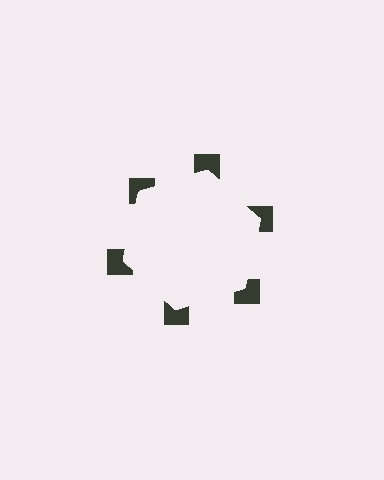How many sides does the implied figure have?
6 sides.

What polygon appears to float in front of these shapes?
An illusory hexagon — its edges are inferred from the aligned wedge cuts in the notched squares, not physically drawn.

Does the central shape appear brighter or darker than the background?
It typically appears slightly brighter than the background, even though no actual brightness change is drawn.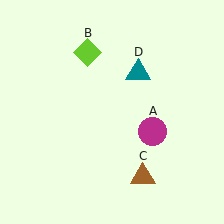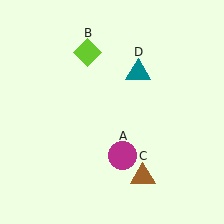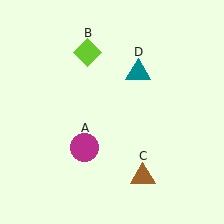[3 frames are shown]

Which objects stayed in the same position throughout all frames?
Lime diamond (object B) and brown triangle (object C) and teal triangle (object D) remained stationary.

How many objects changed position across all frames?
1 object changed position: magenta circle (object A).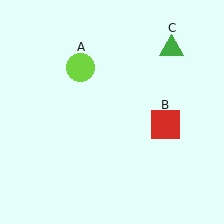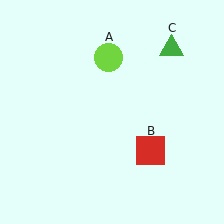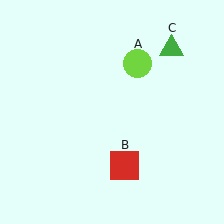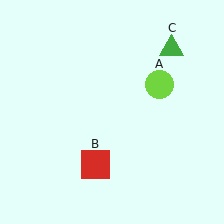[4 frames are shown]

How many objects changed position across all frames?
2 objects changed position: lime circle (object A), red square (object B).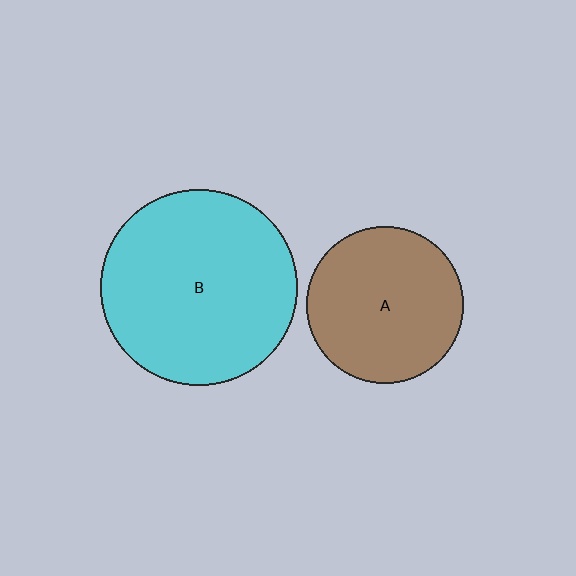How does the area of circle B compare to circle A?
Approximately 1.6 times.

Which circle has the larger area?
Circle B (cyan).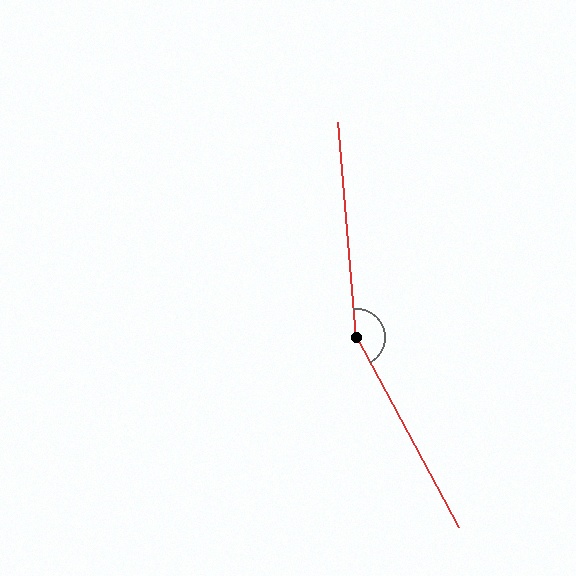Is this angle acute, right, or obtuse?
It is obtuse.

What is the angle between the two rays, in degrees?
Approximately 157 degrees.